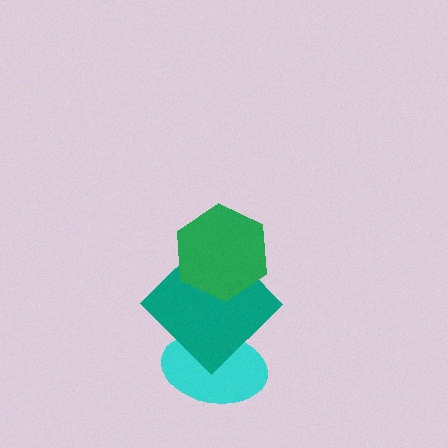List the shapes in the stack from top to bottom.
From top to bottom: the green hexagon, the teal diamond, the cyan ellipse.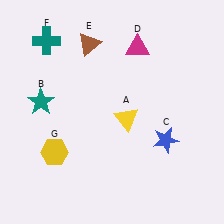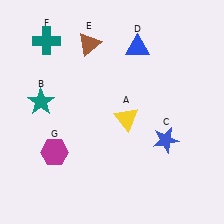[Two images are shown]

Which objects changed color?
D changed from magenta to blue. G changed from yellow to magenta.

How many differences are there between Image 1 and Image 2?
There are 2 differences between the two images.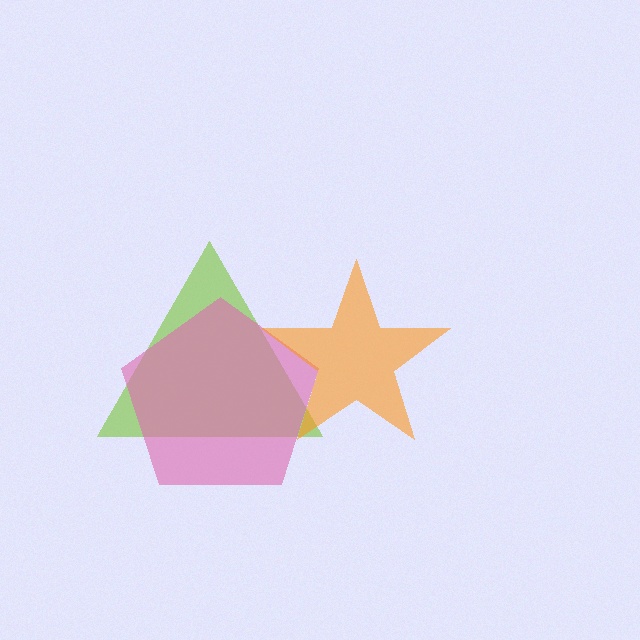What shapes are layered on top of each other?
The layered shapes are: a lime triangle, a pink pentagon, an orange star.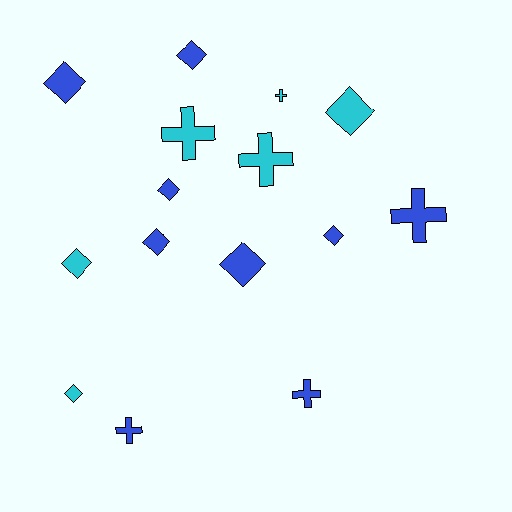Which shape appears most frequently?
Diamond, with 9 objects.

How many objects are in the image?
There are 15 objects.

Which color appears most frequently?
Blue, with 9 objects.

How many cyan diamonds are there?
There are 3 cyan diamonds.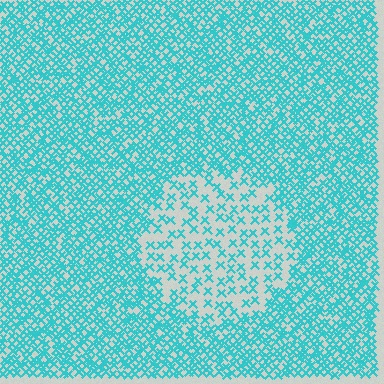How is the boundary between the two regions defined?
The boundary is defined by a change in element density (approximately 2.6x ratio). All elements are the same color, size, and shape.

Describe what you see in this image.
The image contains small cyan elements arranged at two different densities. A circle-shaped region is visible where the elements are less densely packed than the surrounding area.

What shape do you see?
I see a circle.